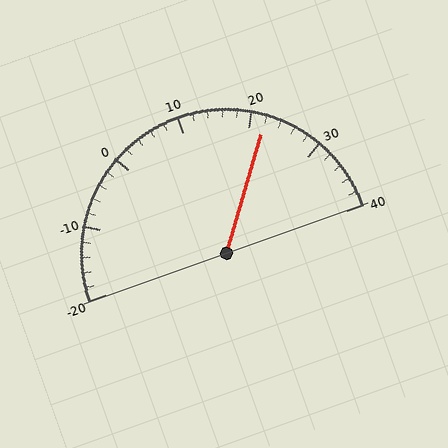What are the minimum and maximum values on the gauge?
The gauge ranges from -20 to 40.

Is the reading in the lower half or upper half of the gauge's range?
The reading is in the upper half of the range (-20 to 40).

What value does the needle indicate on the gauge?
The needle indicates approximately 22.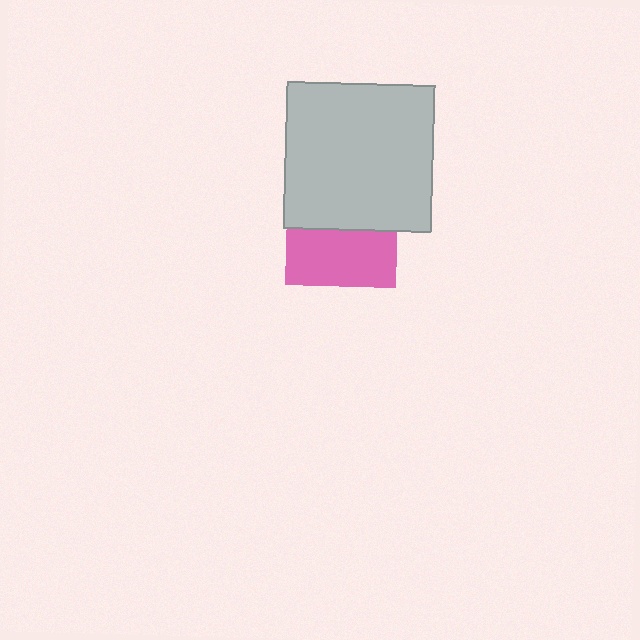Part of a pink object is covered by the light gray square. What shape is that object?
It is a square.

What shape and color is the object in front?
The object in front is a light gray square.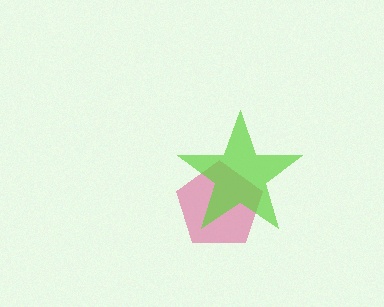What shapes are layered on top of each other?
The layered shapes are: a pink pentagon, a lime star.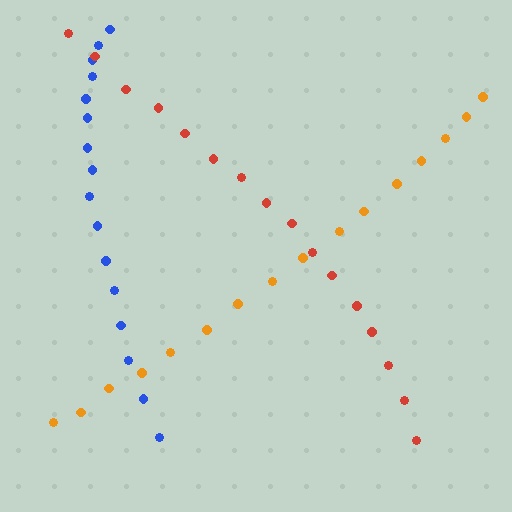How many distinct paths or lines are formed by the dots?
There are 3 distinct paths.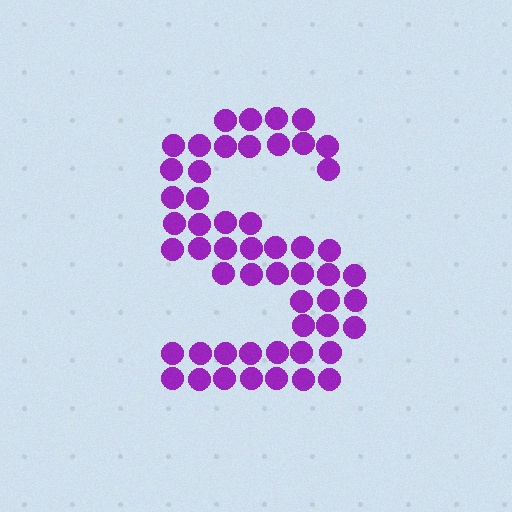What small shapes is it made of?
It is made of small circles.